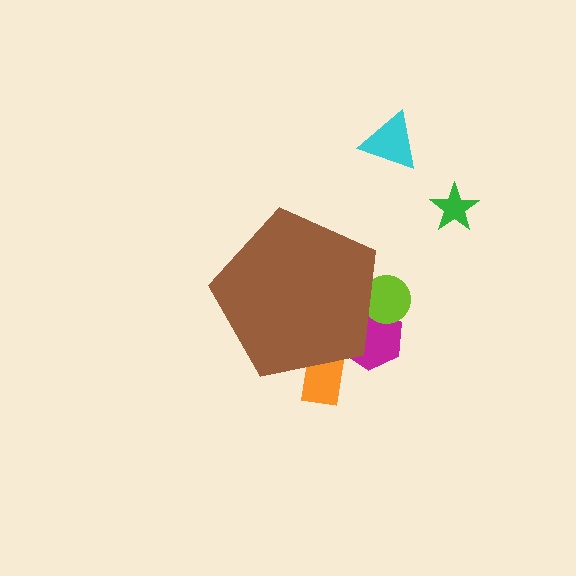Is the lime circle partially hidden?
Yes, the lime circle is partially hidden behind the brown pentagon.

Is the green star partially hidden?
No, the green star is fully visible.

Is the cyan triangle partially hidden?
No, the cyan triangle is fully visible.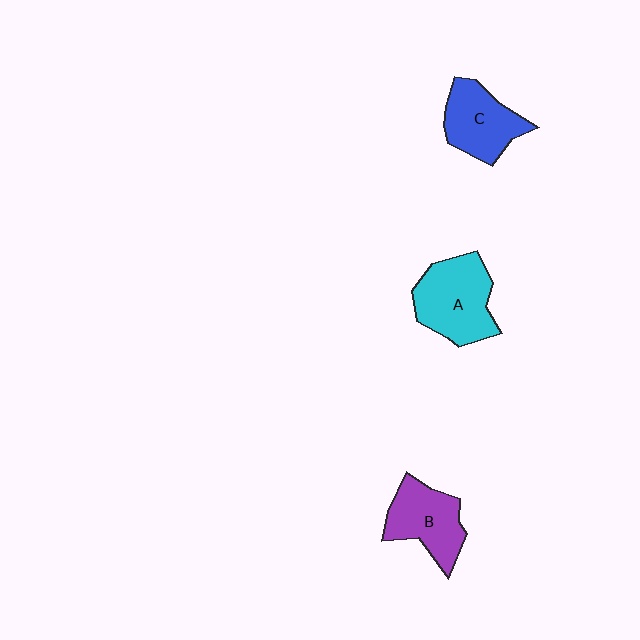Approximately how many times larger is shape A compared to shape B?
Approximately 1.2 times.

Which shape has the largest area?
Shape A (cyan).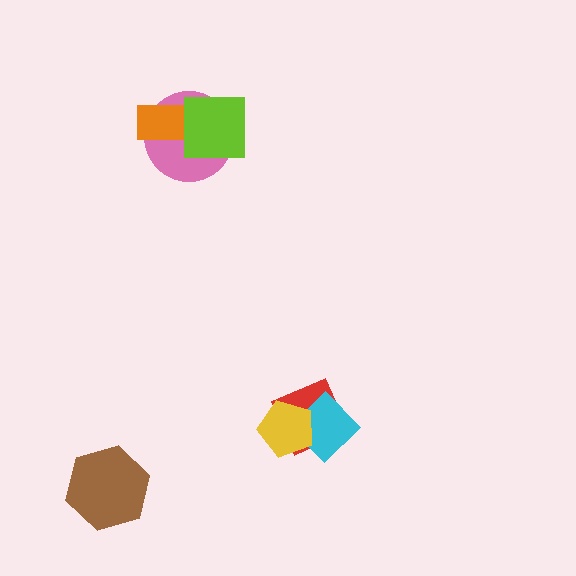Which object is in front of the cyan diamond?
The yellow pentagon is in front of the cyan diamond.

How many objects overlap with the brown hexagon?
0 objects overlap with the brown hexagon.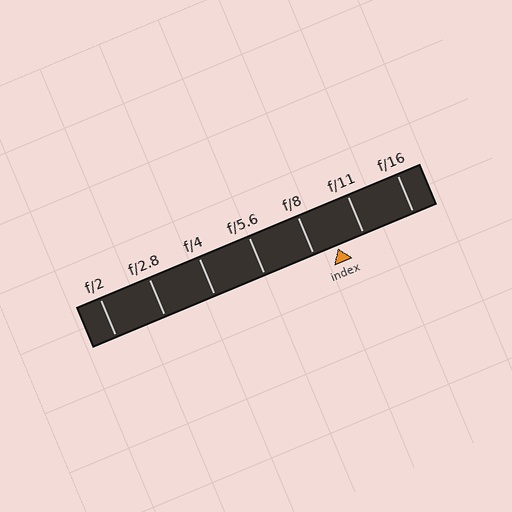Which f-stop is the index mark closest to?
The index mark is closest to f/8.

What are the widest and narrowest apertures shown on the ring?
The widest aperture shown is f/2 and the narrowest is f/16.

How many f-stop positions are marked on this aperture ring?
There are 7 f-stop positions marked.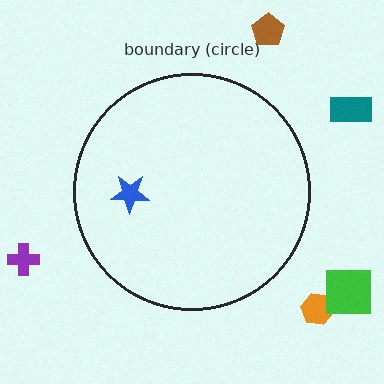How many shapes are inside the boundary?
1 inside, 5 outside.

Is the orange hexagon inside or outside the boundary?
Outside.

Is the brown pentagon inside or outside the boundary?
Outside.